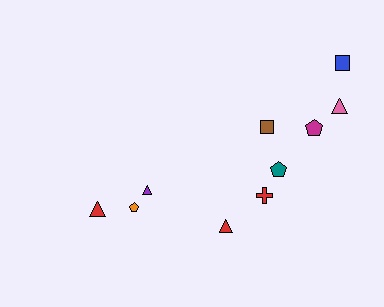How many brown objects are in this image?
There is 1 brown object.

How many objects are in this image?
There are 10 objects.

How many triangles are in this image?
There are 4 triangles.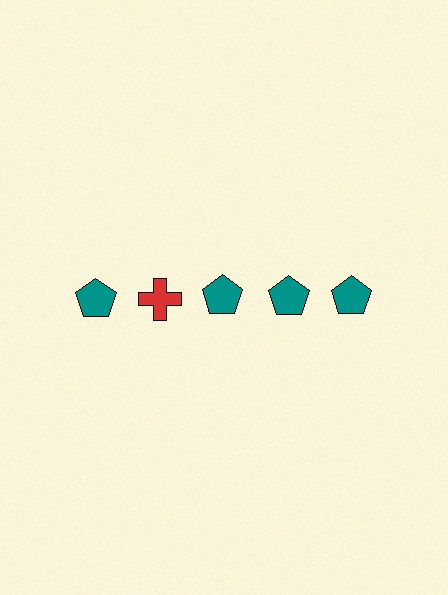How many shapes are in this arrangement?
There are 5 shapes arranged in a grid pattern.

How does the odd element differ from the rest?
It differs in both color (red instead of teal) and shape (cross instead of pentagon).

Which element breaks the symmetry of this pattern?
The red cross in the top row, second from left column breaks the symmetry. All other shapes are teal pentagons.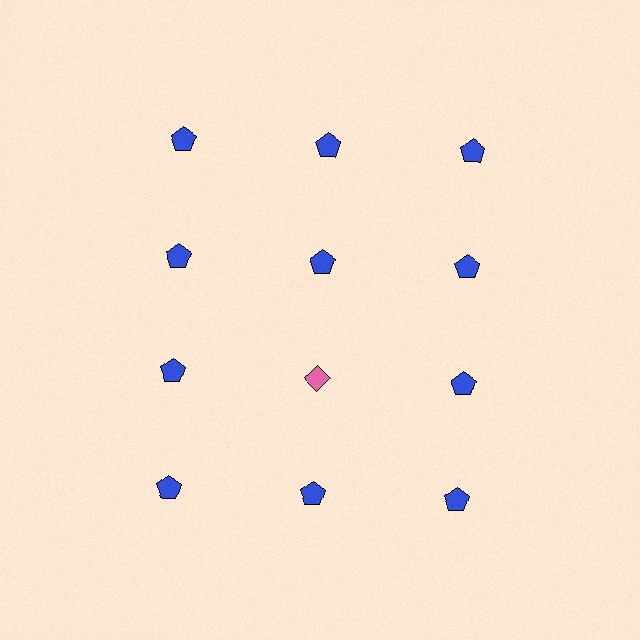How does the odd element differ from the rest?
It differs in both color (pink instead of blue) and shape (diamond instead of pentagon).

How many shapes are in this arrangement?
There are 12 shapes arranged in a grid pattern.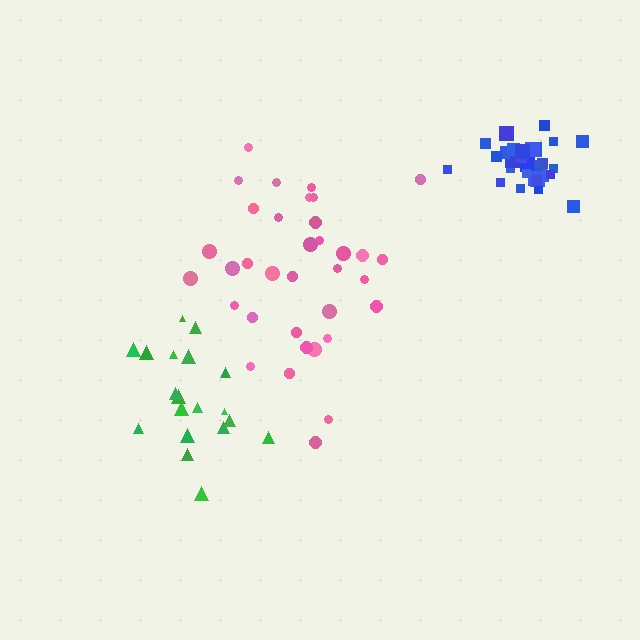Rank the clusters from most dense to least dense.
blue, pink, green.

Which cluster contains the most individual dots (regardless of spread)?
Pink (35).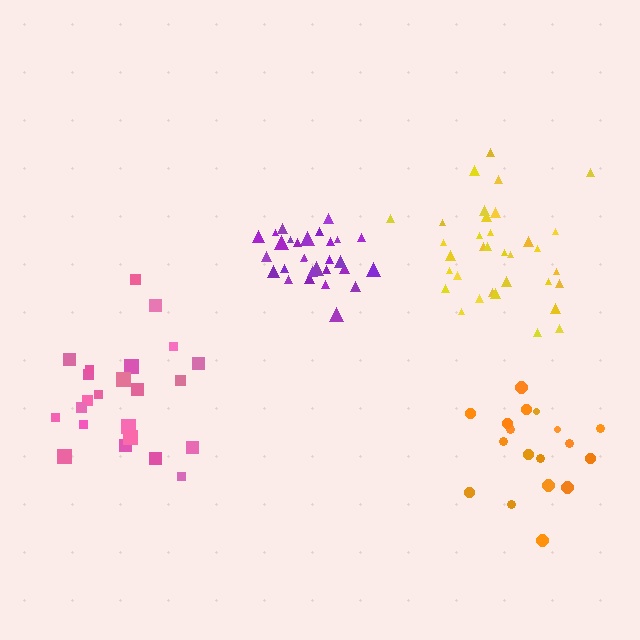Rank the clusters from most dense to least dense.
purple, yellow, orange, pink.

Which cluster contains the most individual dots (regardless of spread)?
Yellow (34).